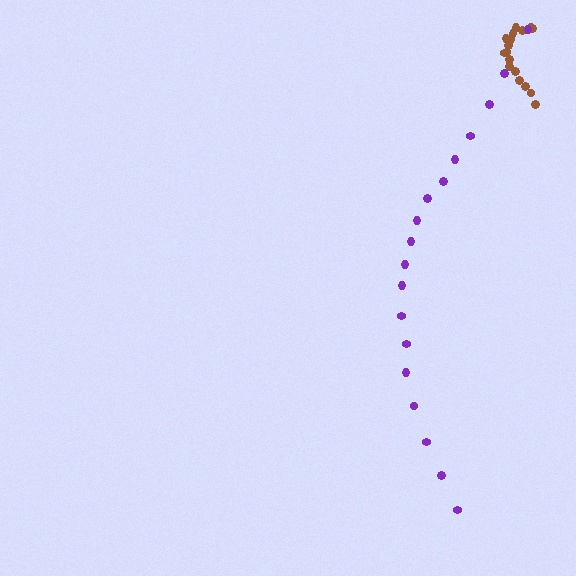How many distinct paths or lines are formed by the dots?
There are 2 distinct paths.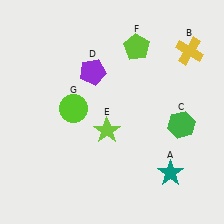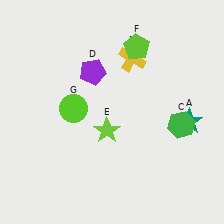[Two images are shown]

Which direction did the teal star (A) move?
The teal star (A) moved up.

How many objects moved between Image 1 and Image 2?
2 objects moved between the two images.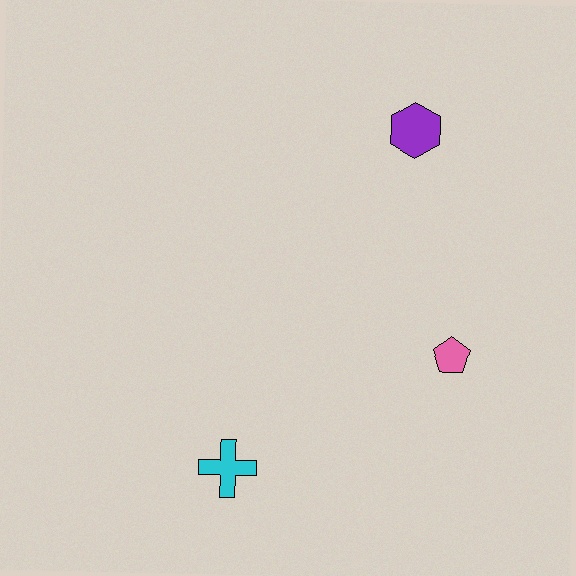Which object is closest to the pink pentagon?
The purple hexagon is closest to the pink pentagon.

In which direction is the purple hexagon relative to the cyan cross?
The purple hexagon is above the cyan cross.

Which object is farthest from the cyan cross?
The purple hexagon is farthest from the cyan cross.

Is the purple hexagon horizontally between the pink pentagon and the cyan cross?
Yes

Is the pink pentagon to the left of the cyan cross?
No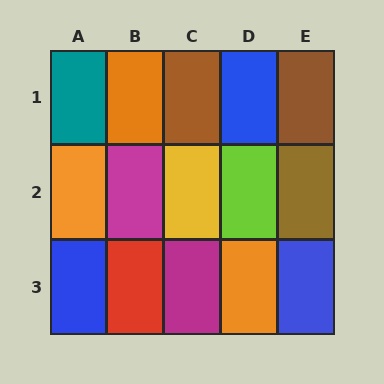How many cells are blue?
3 cells are blue.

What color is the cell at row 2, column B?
Magenta.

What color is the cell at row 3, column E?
Blue.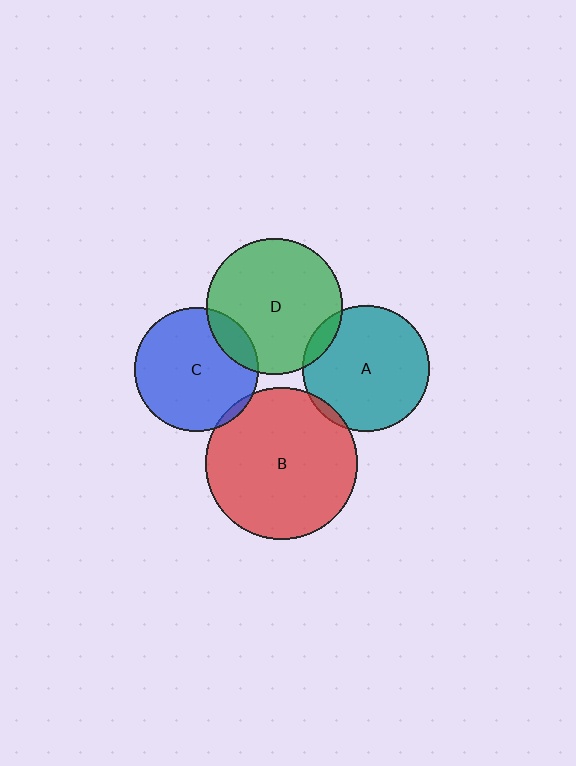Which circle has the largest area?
Circle B (red).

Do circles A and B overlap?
Yes.